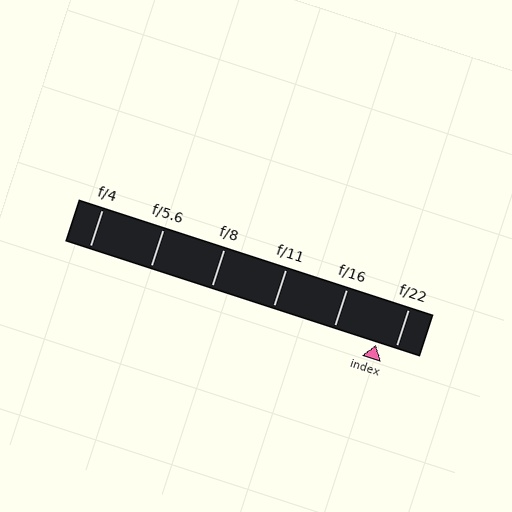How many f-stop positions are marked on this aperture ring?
There are 6 f-stop positions marked.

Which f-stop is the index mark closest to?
The index mark is closest to f/22.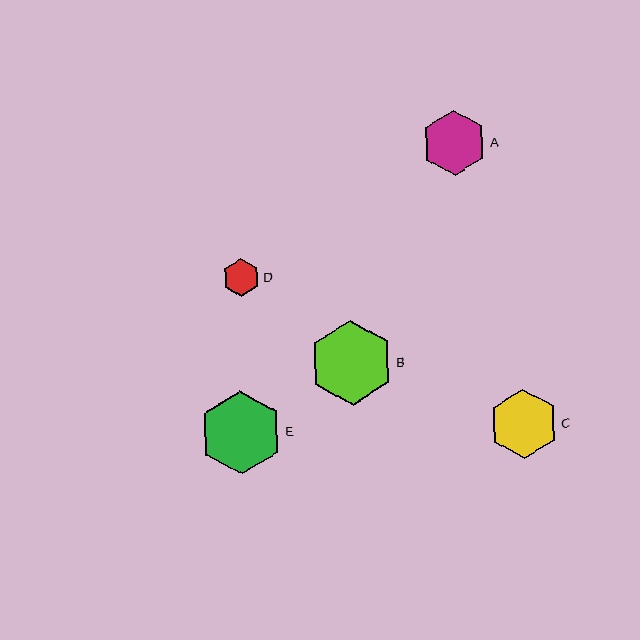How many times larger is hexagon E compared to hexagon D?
Hexagon E is approximately 2.2 times the size of hexagon D.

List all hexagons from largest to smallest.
From largest to smallest: B, E, C, A, D.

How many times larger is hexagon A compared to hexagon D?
Hexagon A is approximately 1.7 times the size of hexagon D.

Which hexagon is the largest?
Hexagon B is the largest with a size of approximately 84 pixels.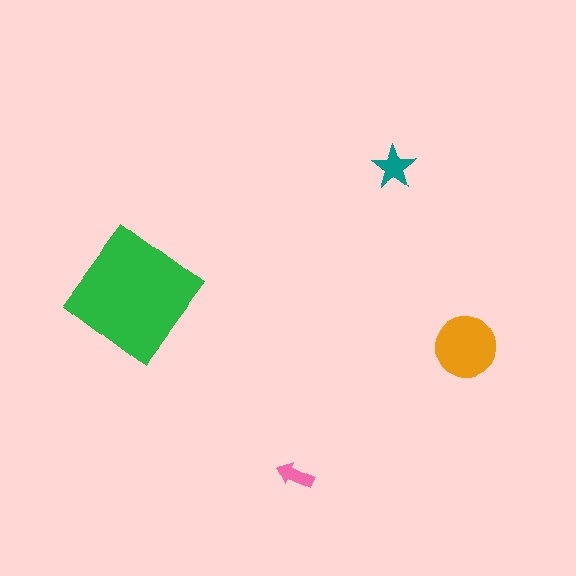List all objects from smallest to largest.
The pink arrow, the teal star, the orange circle, the green diamond.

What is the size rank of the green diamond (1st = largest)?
1st.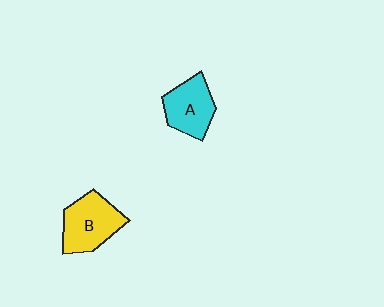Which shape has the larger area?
Shape B (yellow).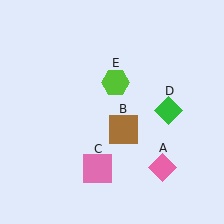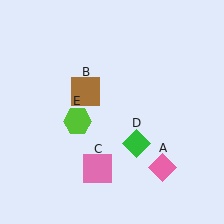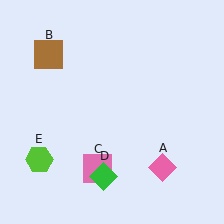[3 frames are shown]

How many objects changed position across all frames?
3 objects changed position: brown square (object B), green diamond (object D), lime hexagon (object E).